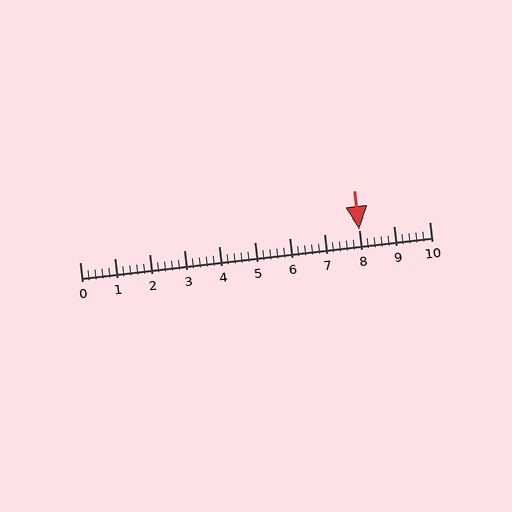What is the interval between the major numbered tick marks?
The major tick marks are spaced 1 units apart.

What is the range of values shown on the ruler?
The ruler shows values from 0 to 10.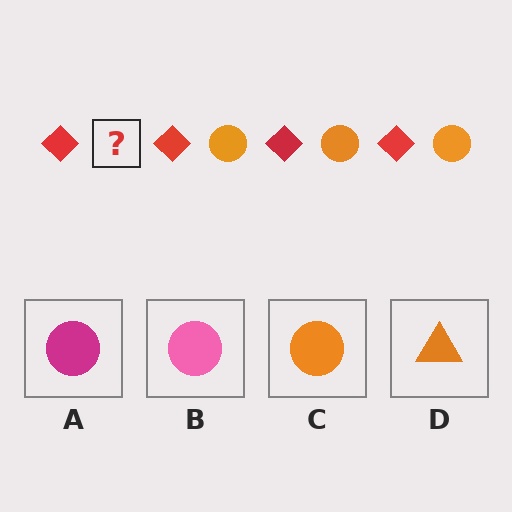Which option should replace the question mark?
Option C.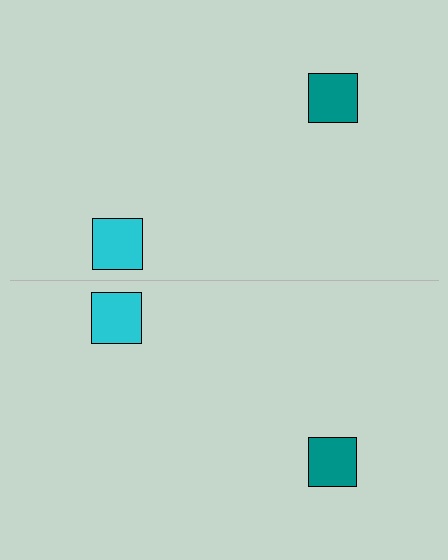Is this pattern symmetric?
Yes, this pattern has bilateral (reflection) symmetry.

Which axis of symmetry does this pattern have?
The pattern has a horizontal axis of symmetry running through the center of the image.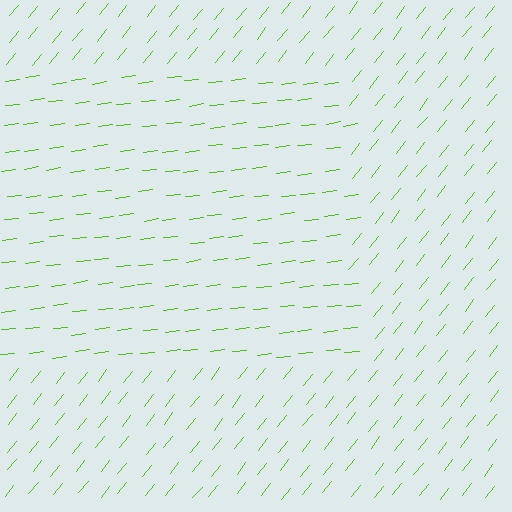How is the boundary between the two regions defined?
The boundary is defined purely by a change in line orientation (approximately 45 degrees difference). All lines are the same color and thickness.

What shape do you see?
I see a rectangle.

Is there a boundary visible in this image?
Yes, there is a texture boundary formed by a change in line orientation.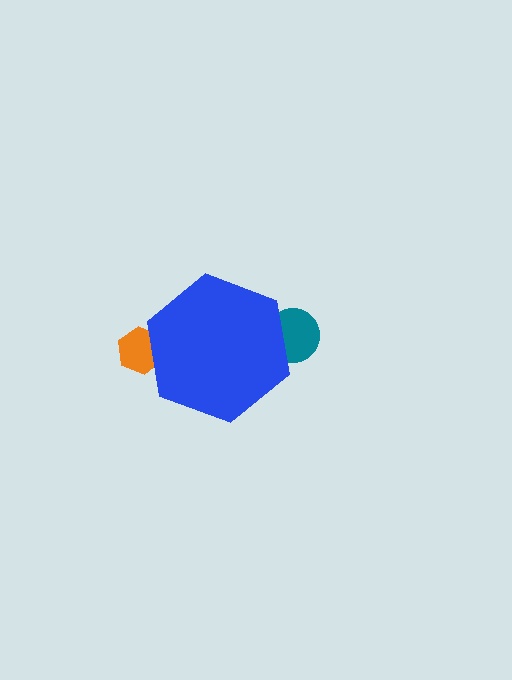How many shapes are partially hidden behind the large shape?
3 shapes are partially hidden.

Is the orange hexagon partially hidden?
Yes, the orange hexagon is partially hidden behind the blue hexagon.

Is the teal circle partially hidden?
Yes, the teal circle is partially hidden behind the blue hexagon.